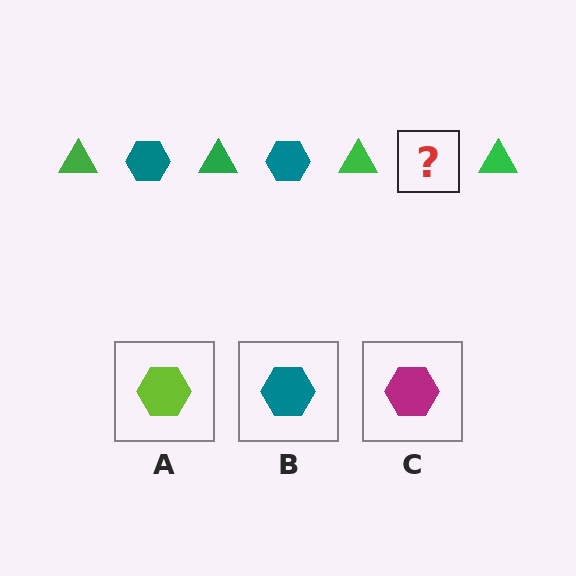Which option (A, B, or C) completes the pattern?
B.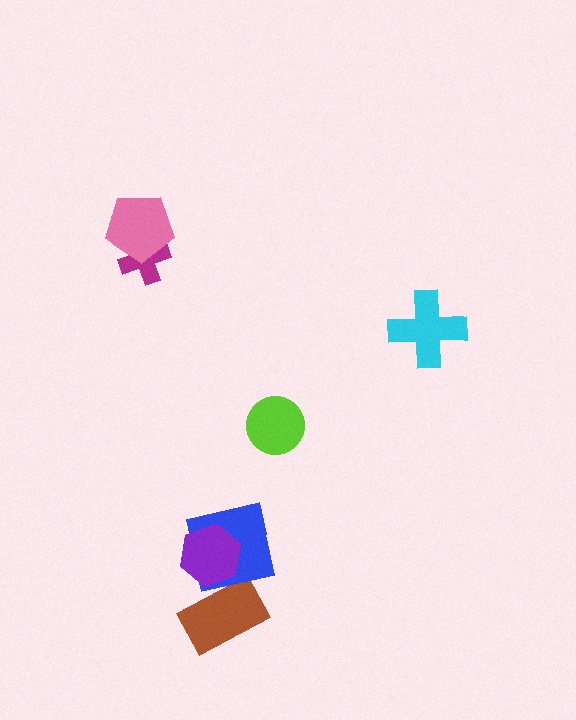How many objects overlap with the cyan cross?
0 objects overlap with the cyan cross.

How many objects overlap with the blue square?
2 objects overlap with the blue square.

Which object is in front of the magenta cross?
The pink pentagon is in front of the magenta cross.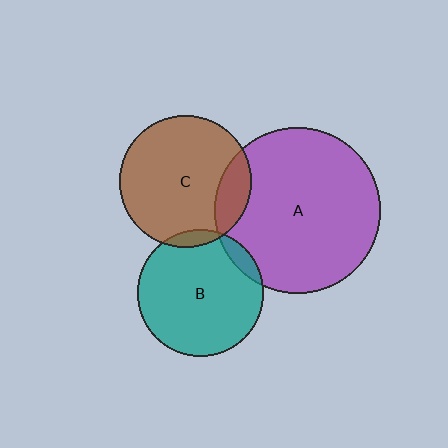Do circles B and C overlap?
Yes.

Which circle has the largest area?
Circle A (purple).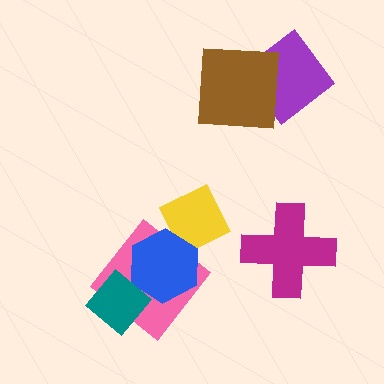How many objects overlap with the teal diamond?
2 objects overlap with the teal diamond.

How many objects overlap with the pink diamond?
2 objects overlap with the pink diamond.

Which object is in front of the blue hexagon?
The teal diamond is in front of the blue hexagon.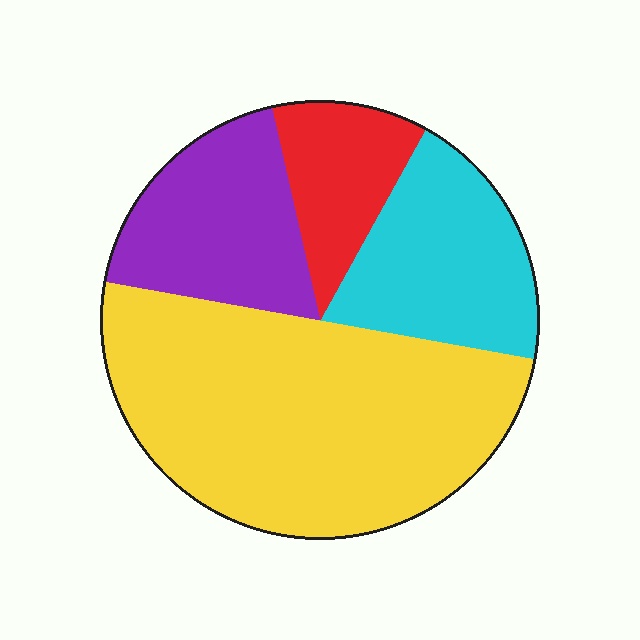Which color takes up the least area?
Red, at roughly 10%.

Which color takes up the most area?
Yellow, at roughly 50%.